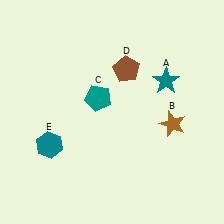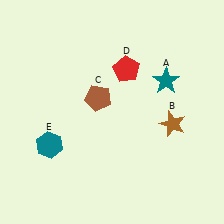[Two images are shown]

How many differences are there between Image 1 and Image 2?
There are 2 differences between the two images.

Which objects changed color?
C changed from teal to brown. D changed from brown to red.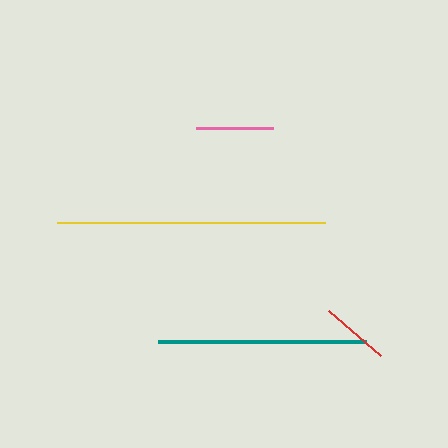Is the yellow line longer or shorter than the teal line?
The yellow line is longer than the teal line.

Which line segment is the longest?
The yellow line is the longest at approximately 267 pixels.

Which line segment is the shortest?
The red line is the shortest at approximately 69 pixels.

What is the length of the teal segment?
The teal segment is approximately 208 pixels long.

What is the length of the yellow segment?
The yellow segment is approximately 267 pixels long.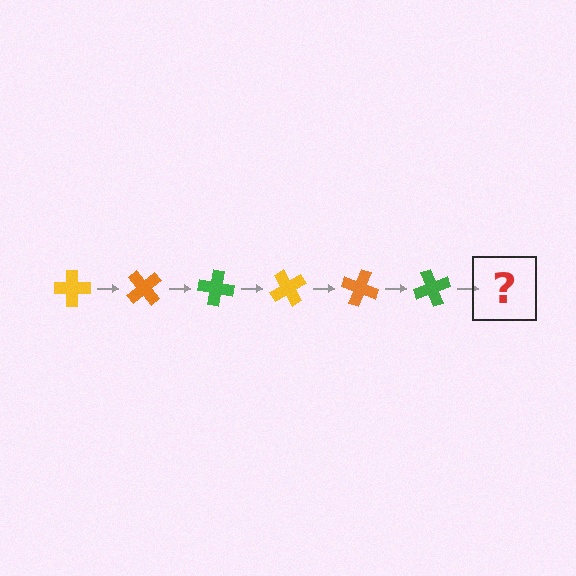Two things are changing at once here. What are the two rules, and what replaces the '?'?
The two rules are that it rotates 50 degrees each step and the color cycles through yellow, orange, and green. The '?' should be a yellow cross, rotated 300 degrees from the start.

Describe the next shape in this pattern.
It should be a yellow cross, rotated 300 degrees from the start.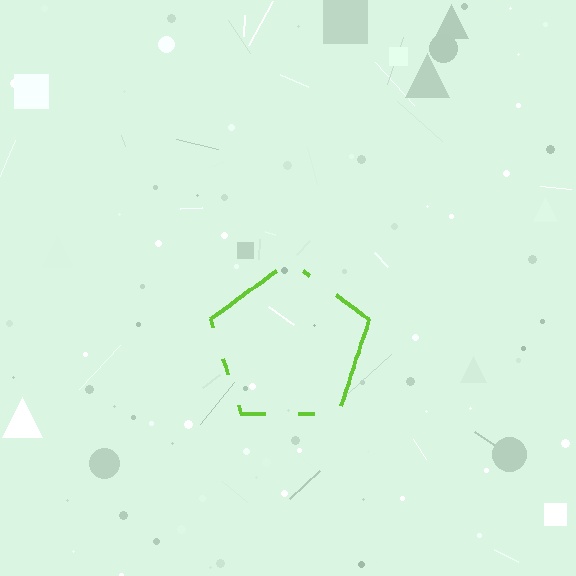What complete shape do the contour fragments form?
The contour fragments form a pentagon.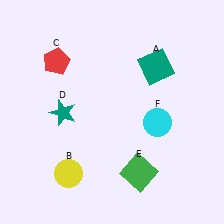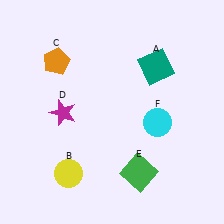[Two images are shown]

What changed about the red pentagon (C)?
In Image 1, C is red. In Image 2, it changed to orange.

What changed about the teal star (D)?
In Image 1, D is teal. In Image 2, it changed to magenta.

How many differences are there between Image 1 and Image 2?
There are 2 differences between the two images.